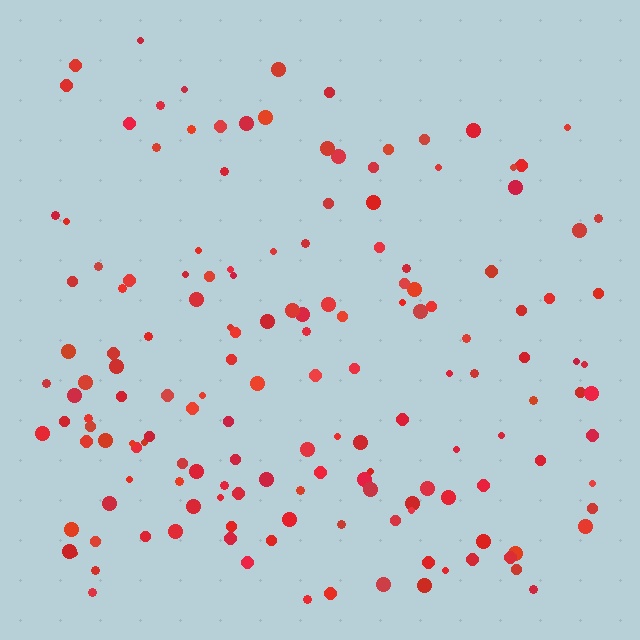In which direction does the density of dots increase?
From top to bottom, with the bottom side densest.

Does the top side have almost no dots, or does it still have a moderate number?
Still a moderate number, just noticeably fewer than the bottom.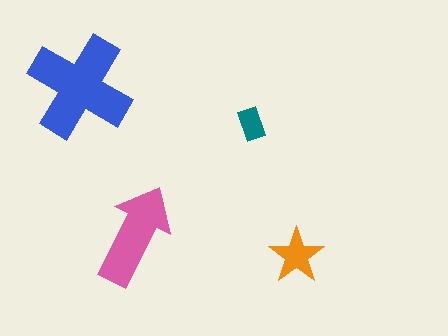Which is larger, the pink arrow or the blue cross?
The blue cross.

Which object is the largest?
The blue cross.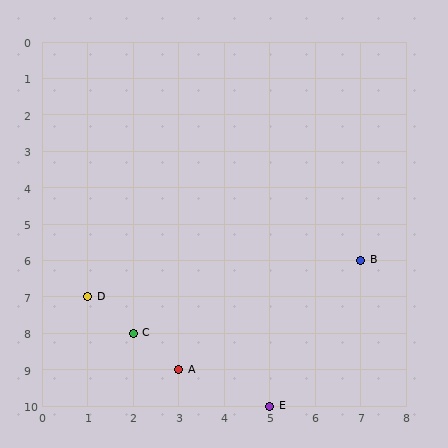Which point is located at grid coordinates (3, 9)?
Point A is at (3, 9).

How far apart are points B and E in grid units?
Points B and E are 2 columns and 4 rows apart (about 4.5 grid units diagonally).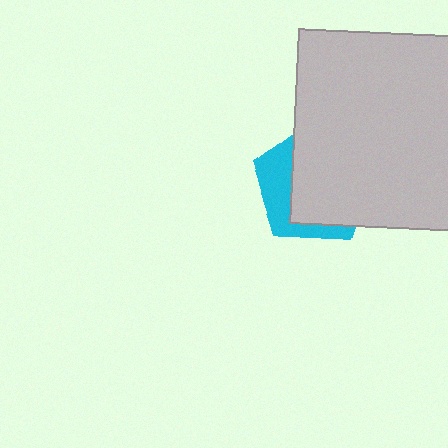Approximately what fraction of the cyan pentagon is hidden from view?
Roughly 67% of the cyan pentagon is hidden behind the light gray rectangle.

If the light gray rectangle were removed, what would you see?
You would see the complete cyan pentagon.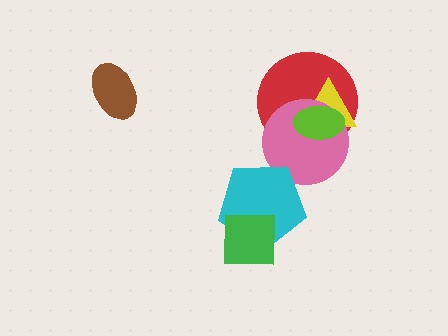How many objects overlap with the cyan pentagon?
2 objects overlap with the cyan pentagon.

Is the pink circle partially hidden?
Yes, it is partially covered by another shape.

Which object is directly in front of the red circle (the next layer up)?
The yellow triangle is directly in front of the red circle.